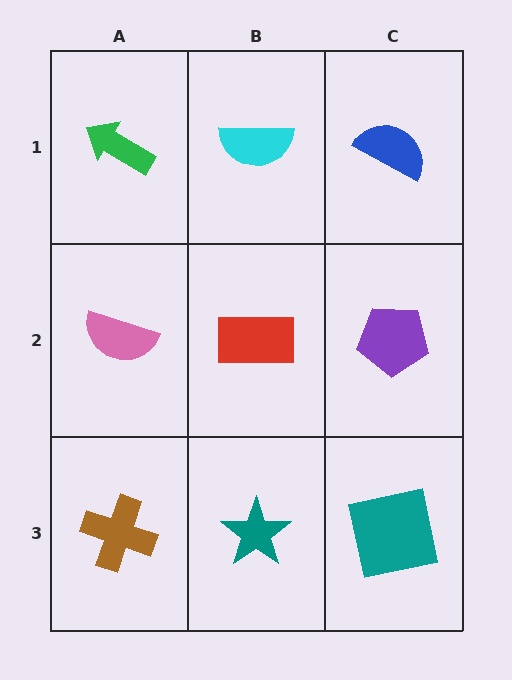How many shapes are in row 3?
3 shapes.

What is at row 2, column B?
A red rectangle.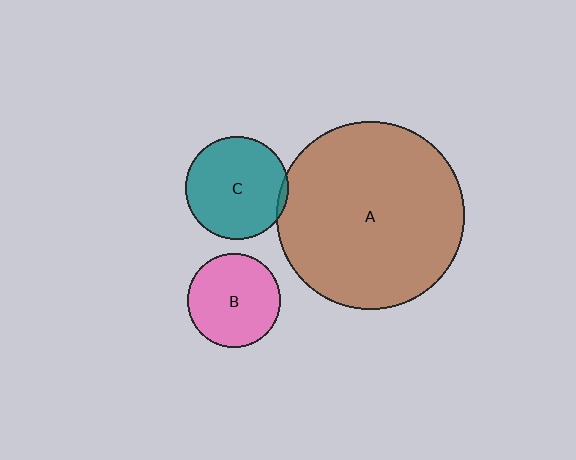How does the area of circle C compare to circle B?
Approximately 1.2 times.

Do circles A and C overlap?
Yes.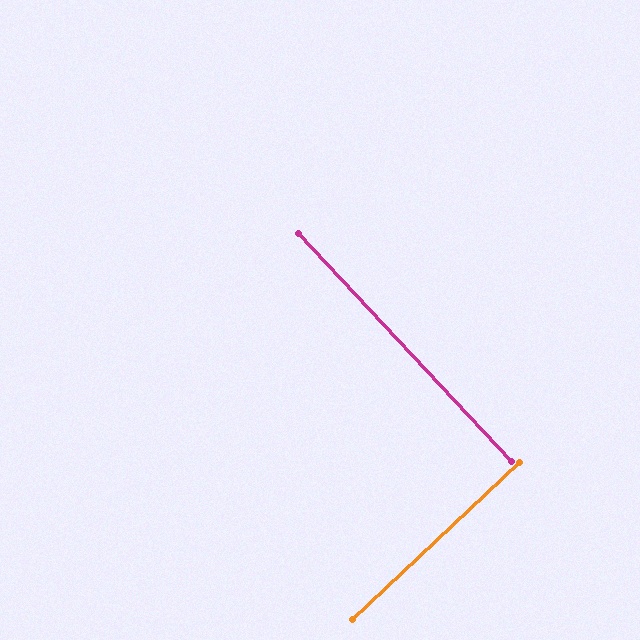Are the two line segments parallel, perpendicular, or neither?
Perpendicular — they meet at approximately 90°.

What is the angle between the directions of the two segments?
Approximately 90 degrees.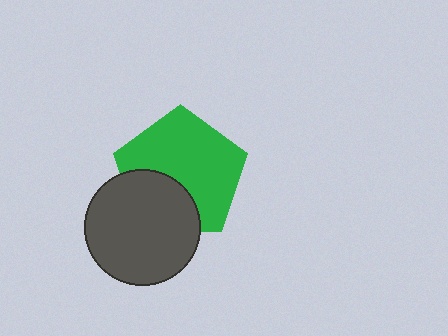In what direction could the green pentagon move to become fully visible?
The green pentagon could move up. That would shift it out from behind the dark gray circle entirely.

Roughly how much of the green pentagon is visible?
Most of it is visible (roughly 68%).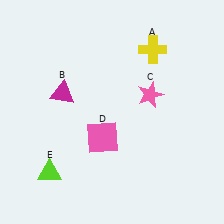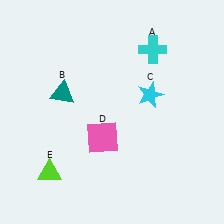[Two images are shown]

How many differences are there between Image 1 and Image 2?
There are 3 differences between the two images.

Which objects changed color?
A changed from yellow to cyan. B changed from magenta to teal. C changed from pink to cyan.